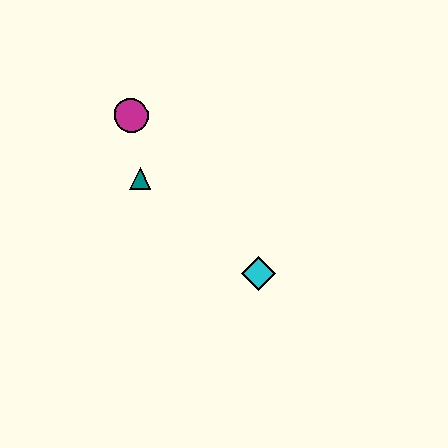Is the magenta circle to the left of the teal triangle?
Yes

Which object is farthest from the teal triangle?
The cyan diamond is farthest from the teal triangle.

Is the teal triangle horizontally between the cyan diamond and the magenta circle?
Yes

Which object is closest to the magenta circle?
The teal triangle is closest to the magenta circle.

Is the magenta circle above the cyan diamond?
Yes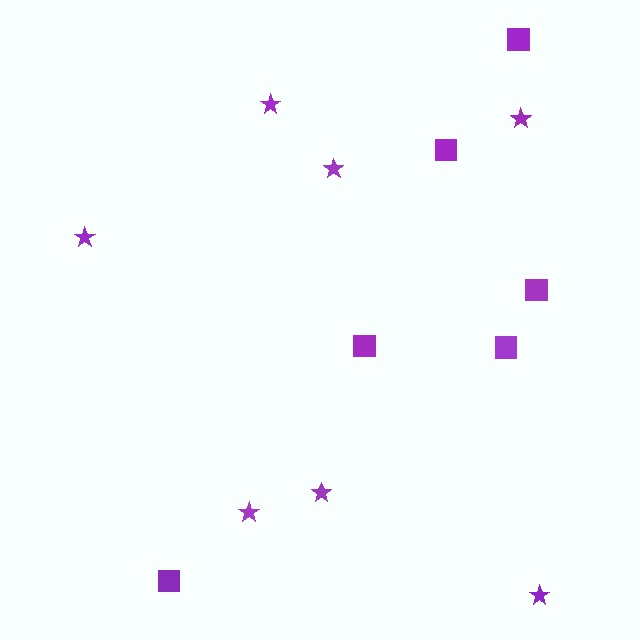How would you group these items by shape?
There are 2 groups: one group of stars (7) and one group of squares (6).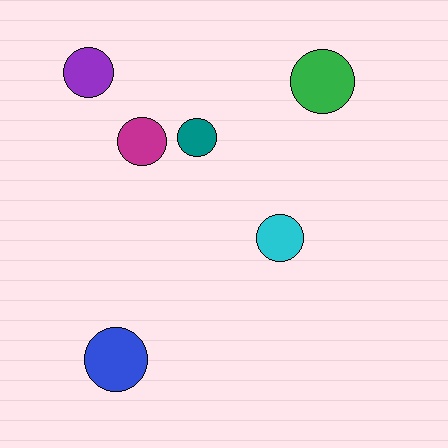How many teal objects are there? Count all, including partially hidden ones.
There is 1 teal object.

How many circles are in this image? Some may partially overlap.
There are 6 circles.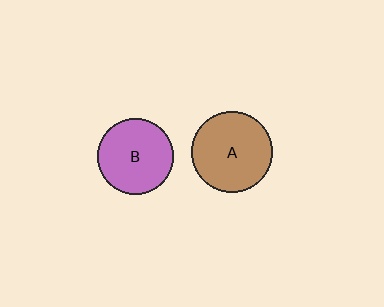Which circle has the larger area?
Circle A (brown).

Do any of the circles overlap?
No, none of the circles overlap.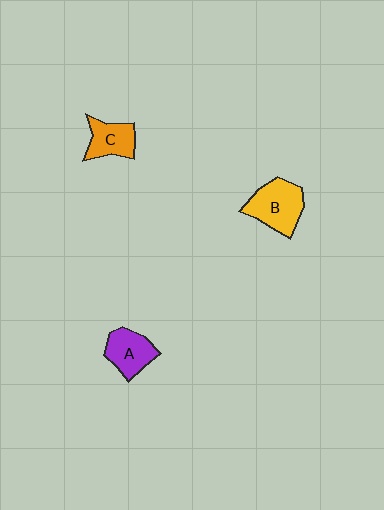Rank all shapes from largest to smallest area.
From largest to smallest: B (yellow), A (purple), C (orange).